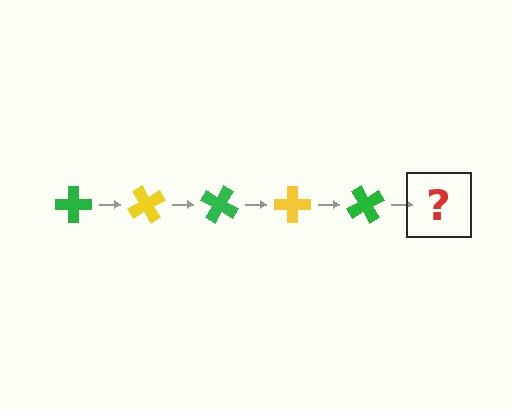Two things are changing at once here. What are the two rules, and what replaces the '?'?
The two rules are that it rotates 60 degrees each step and the color cycles through green and yellow. The '?' should be a yellow cross, rotated 300 degrees from the start.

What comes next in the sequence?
The next element should be a yellow cross, rotated 300 degrees from the start.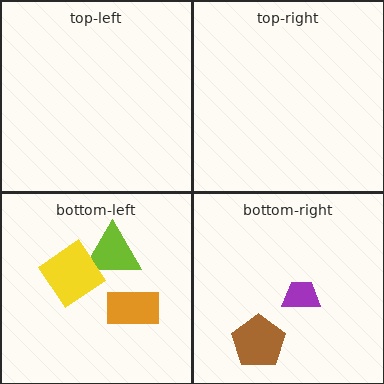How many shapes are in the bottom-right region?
2.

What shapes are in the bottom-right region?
The purple trapezoid, the brown pentagon.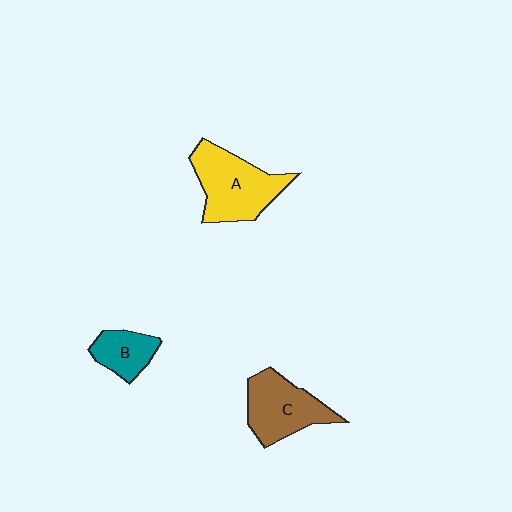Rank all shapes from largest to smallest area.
From largest to smallest: A (yellow), C (brown), B (teal).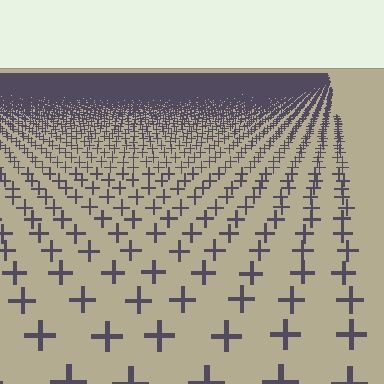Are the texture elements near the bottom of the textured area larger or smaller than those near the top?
Larger. Near the bottom, elements are closer to the viewer and appear at a bigger on-screen size.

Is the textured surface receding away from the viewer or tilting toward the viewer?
The surface is receding away from the viewer. Texture elements get smaller and denser toward the top.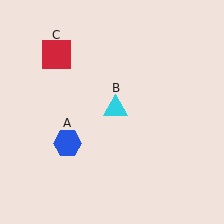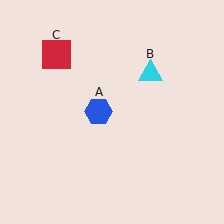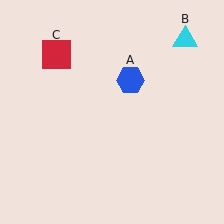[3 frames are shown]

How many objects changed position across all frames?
2 objects changed position: blue hexagon (object A), cyan triangle (object B).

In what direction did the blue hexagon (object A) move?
The blue hexagon (object A) moved up and to the right.